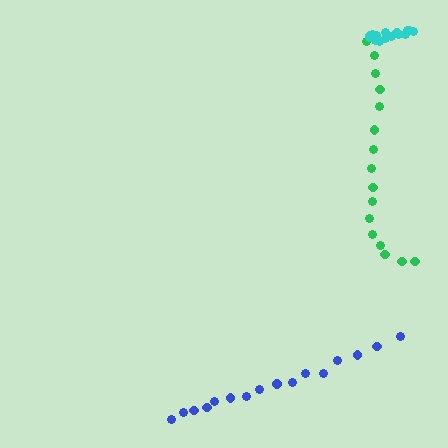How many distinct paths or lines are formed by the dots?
There are 3 distinct paths.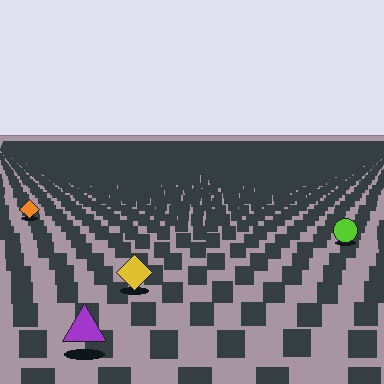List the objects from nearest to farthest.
From nearest to farthest: the purple triangle, the yellow diamond, the lime circle, the orange diamond.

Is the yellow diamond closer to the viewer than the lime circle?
Yes. The yellow diamond is closer — you can tell from the texture gradient: the ground texture is coarser near it.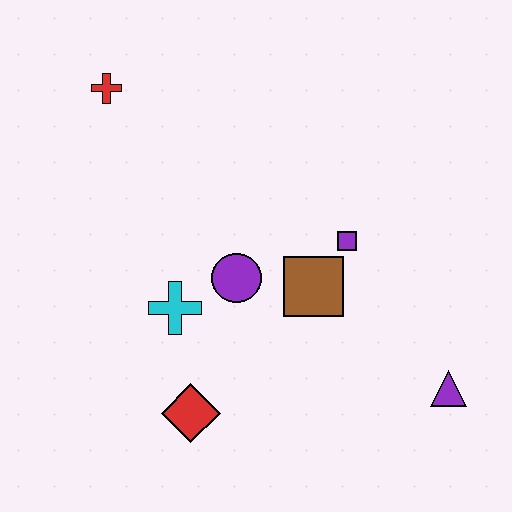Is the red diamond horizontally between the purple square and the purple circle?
No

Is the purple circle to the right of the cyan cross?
Yes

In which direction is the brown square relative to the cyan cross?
The brown square is to the right of the cyan cross.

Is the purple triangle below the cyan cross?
Yes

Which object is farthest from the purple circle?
The purple triangle is farthest from the purple circle.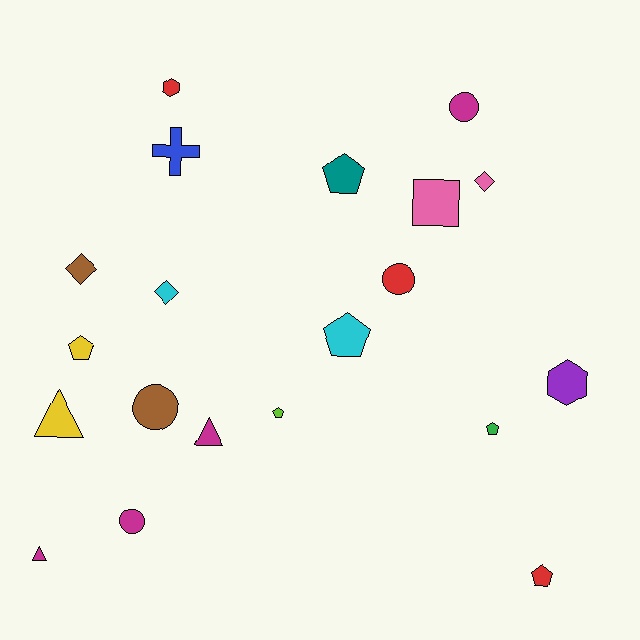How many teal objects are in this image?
There is 1 teal object.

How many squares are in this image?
There is 1 square.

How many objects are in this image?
There are 20 objects.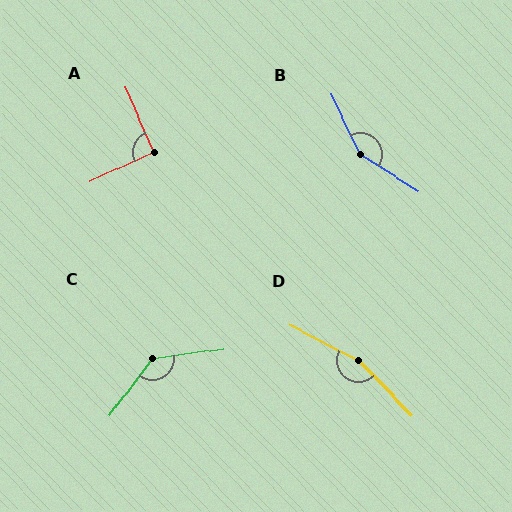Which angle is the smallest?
A, at approximately 91 degrees.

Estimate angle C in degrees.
Approximately 134 degrees.